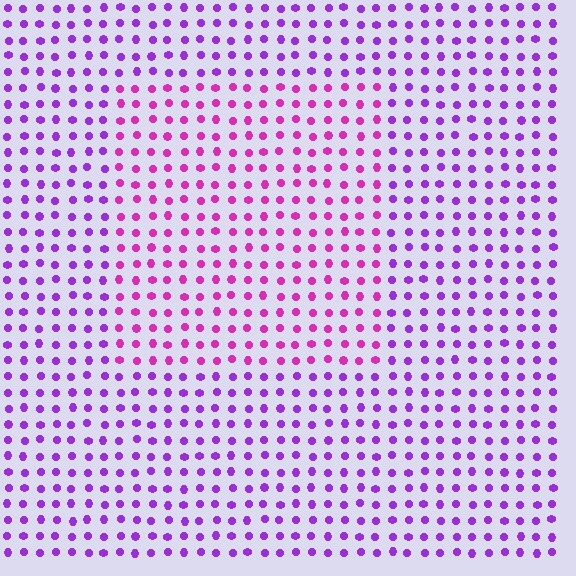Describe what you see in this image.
The image is filled with small purple elements in a uniform arrangement. A rectangle-shaped region is visible where the elements are tinted to a slightly different hue, forming a subtle color boundary.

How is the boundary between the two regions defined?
The boundary is defined purely by a slight shift in hue (about 33 degrees). Spacing, size, and orientation are identical on both sides.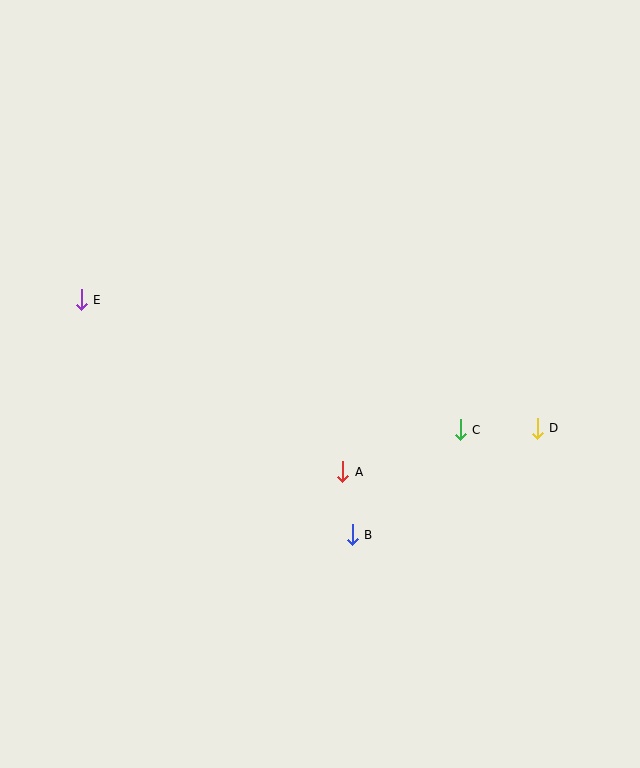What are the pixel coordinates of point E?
Point E is at (81, 300).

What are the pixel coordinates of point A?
Point A is at (343, 472).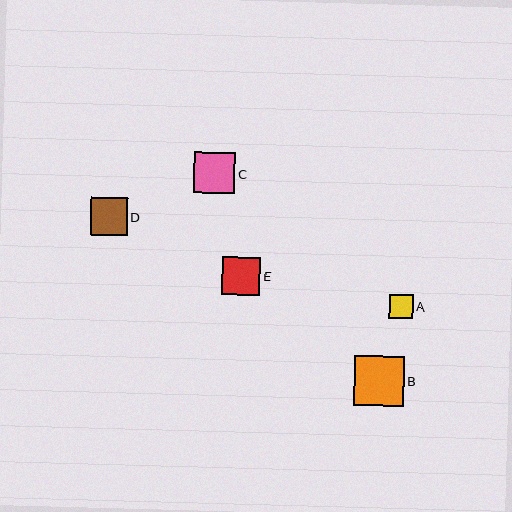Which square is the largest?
Square B is the largest with a size of approximately 50 pixels.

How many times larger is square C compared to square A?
Square C is approximately 1.7 times the size of square A.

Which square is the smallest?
Square A is the smallest with a size of approximately 24 pixels.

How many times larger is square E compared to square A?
Square E is approximately 1.6 times the size of square A.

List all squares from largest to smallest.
From largest to smallest: B, C, E, D, A.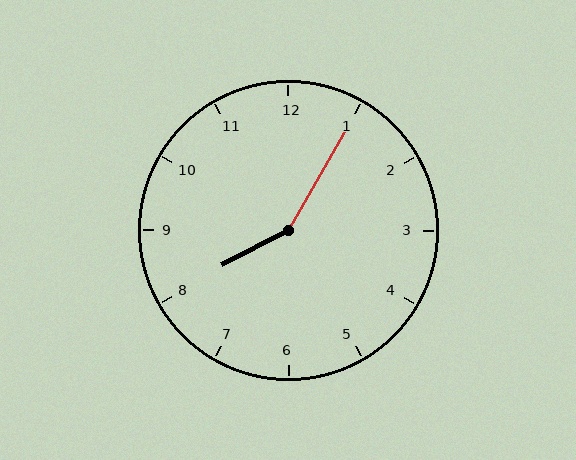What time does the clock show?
8:05.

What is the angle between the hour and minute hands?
Approximately 148 degrees.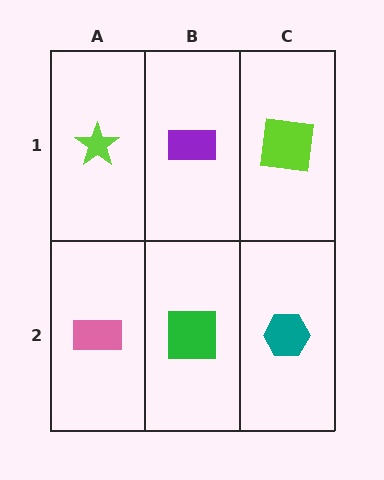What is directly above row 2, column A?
A lime star.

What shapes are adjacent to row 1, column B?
A green square (row 2, column B), a lime star (row 1, column A), a lime square (row 1, column C).